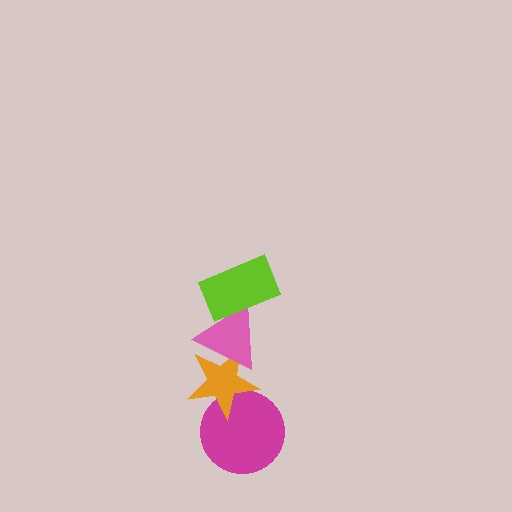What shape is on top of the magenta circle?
The orange star is on top of the magenta circle.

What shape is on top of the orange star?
The pink triangle is on top of the orange star.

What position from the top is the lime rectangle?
The lime rectangle is 1st from the top.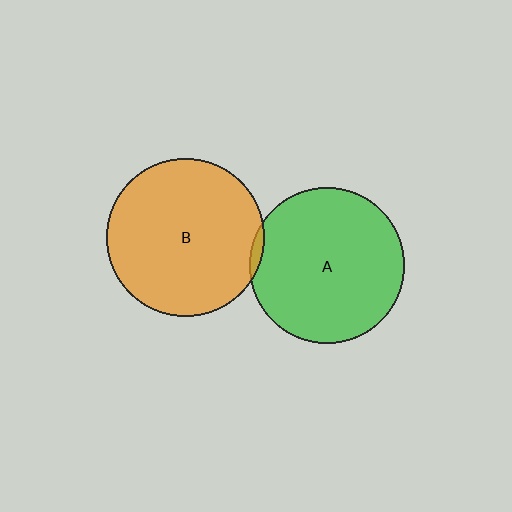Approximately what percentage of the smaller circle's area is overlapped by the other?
Approximately 5%.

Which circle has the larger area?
Circle B (orange).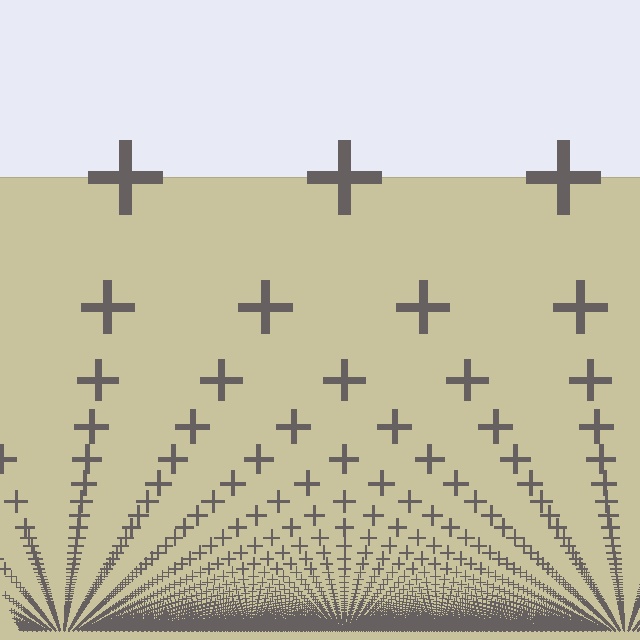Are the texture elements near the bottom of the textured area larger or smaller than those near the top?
Smaller. The gradient is inverted — elements near the bottom are smaller and denser.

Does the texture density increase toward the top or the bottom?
Density increases toward the bottom.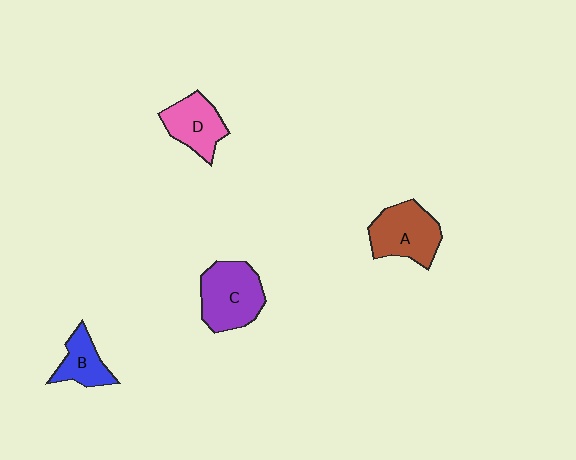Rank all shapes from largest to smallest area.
From largest to smallest: C (purple), A (brown), D (pink), B (blue).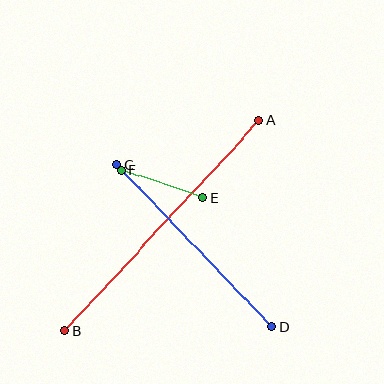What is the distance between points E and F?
The distance is approximately 86 pixels.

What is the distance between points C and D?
The distance is approximately 225 pixels.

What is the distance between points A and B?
The distance is approximately 286 pixels.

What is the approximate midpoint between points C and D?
The midpoint is at approximately (194, 246) pixels.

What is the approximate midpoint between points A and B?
The midpoint is at approximately (162, 226) pixels.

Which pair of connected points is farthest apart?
Points A and B are farthest apart.